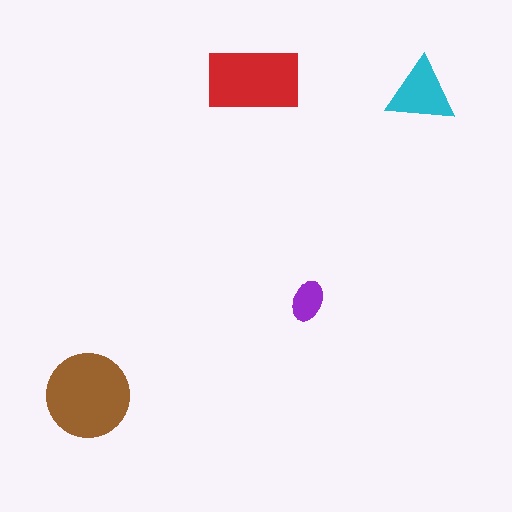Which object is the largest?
The brown circle.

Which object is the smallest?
The purple ellipse.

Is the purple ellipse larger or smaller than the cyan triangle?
Smaller.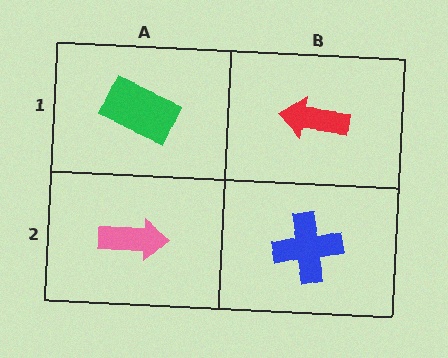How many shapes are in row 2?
2 shapes.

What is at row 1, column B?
A red arrow.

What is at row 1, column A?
A green rectangle.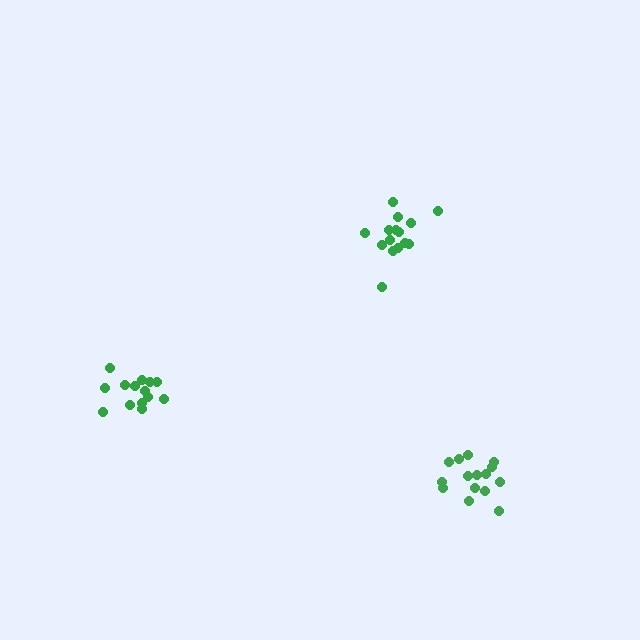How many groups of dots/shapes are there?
There are 3 groups.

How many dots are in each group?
Group 1: 15 dots, Group 2: 14 dots, Group 3: 15 dots (44 total).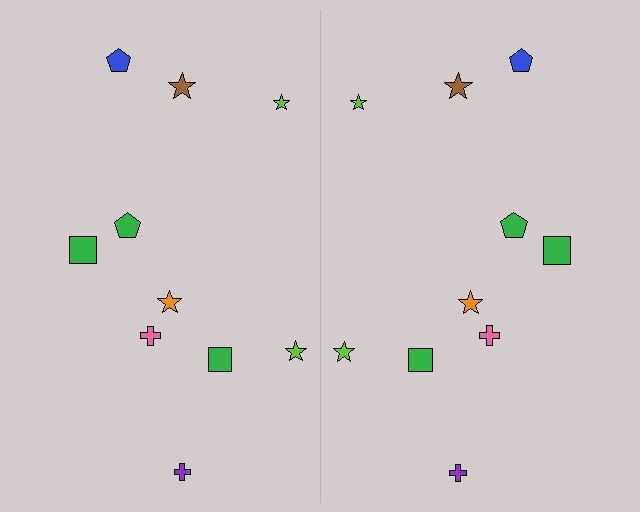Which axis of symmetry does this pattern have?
The pattern has a vertical axis of symmetry running through the center of the image.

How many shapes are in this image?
There are 20 shapes in this image.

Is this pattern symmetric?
Yes, this pattern has bilateral (reflection) symmetry.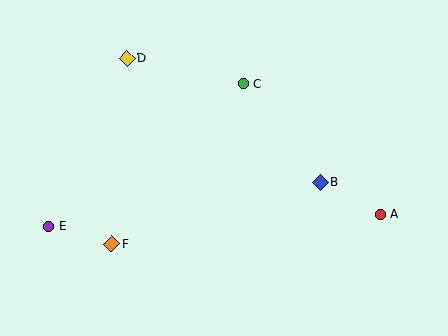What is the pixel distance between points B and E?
The distance between B and E is 275 pixels.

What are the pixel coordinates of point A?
Point A is at (380, 214).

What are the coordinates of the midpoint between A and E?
The midpoint between A and E is at (214, 220).